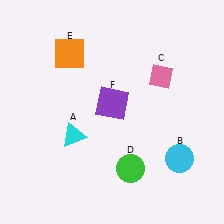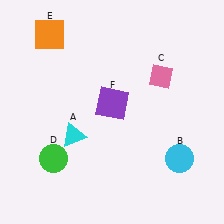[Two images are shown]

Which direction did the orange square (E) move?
The orange square (E) moved left.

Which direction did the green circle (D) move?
The green circle (D) moved left.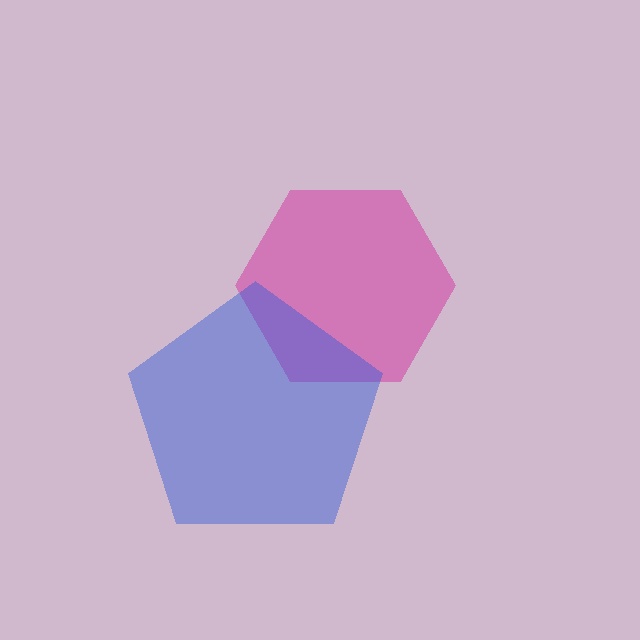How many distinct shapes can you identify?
There are 2 distinct shapes: a magenta hexagon, a blue pentagon.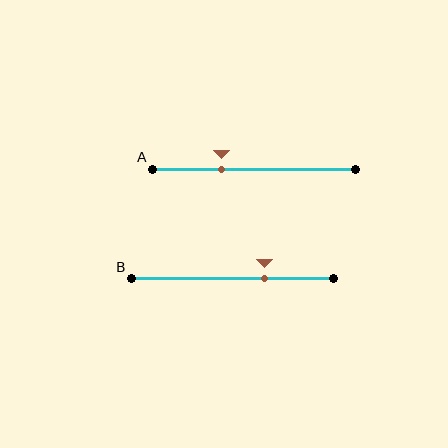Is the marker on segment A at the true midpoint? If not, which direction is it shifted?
No, the marker on segment A is shifted to the left by about 16% of the segment length.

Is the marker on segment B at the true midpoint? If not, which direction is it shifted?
No, the marker on segment B is shifted to the right by about 16% of the segment length.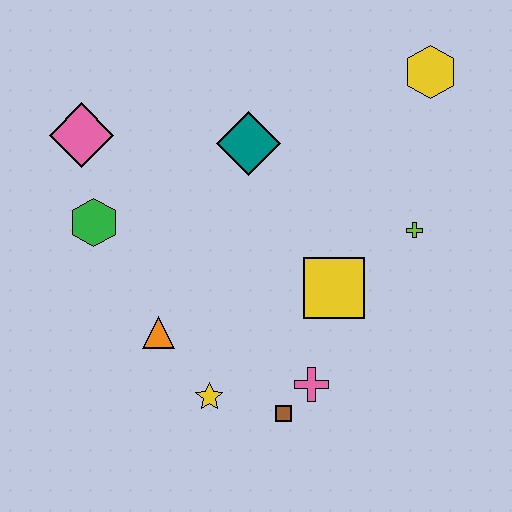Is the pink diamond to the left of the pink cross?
Yes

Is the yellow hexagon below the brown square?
No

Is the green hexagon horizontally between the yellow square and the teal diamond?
No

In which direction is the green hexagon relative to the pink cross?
The green hexagon is to the left of the pink cross.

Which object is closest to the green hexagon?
The pink diamond is closest to the green hexagon.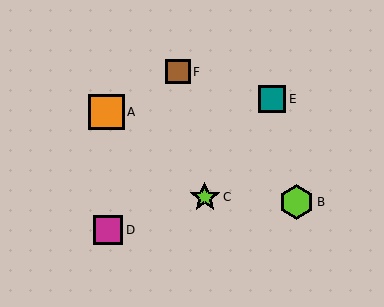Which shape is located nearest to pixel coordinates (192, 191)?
The lime star (labeled C) at (205, 197) is nearest to that location.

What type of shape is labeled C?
Shape C is a lime star.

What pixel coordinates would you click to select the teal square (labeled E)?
Click at (272, 99) to select the teal square E.